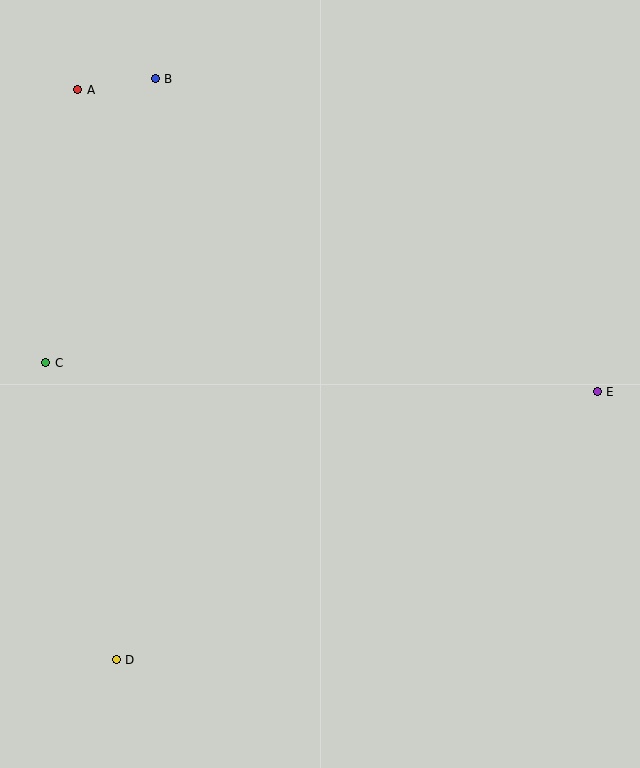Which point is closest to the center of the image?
Point C at (46, 363) is closest to the center.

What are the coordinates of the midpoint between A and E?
The midpoint between A and E is at (337, 241).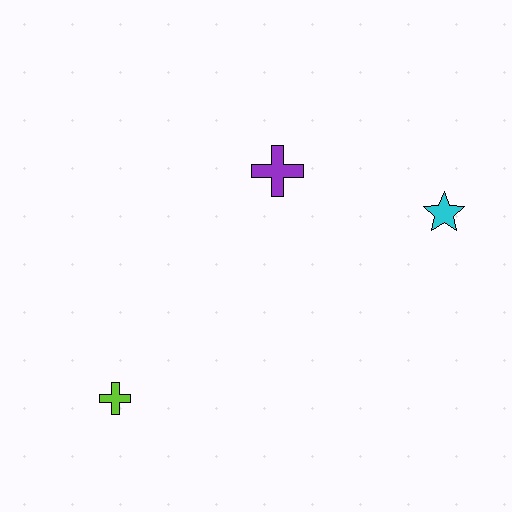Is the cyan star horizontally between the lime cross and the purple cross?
No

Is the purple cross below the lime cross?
No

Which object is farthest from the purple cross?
The lime cross is farthest from the purple cross.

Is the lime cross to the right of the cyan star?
No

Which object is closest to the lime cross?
The purple cross is closest to the lime cross.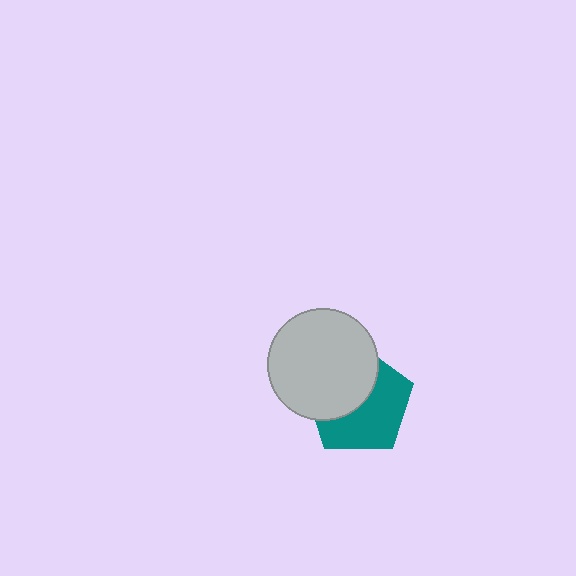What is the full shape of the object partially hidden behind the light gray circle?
The partially hidden object is a teal pentagon.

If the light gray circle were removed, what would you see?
You would see the complete teal pentagon.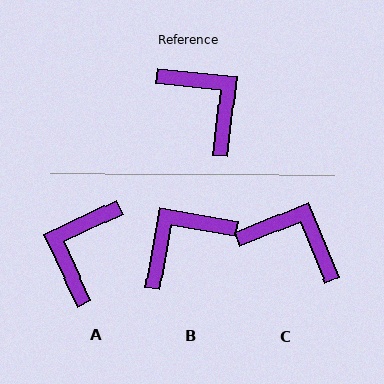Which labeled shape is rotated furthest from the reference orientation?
A, about 121 degrees away.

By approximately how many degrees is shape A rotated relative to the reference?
Approximately 121 degrees counter-clockwise.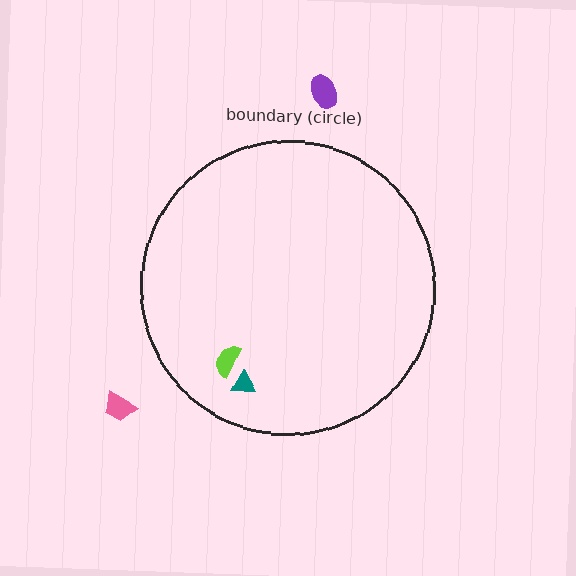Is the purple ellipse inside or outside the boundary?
Outside.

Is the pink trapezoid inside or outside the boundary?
Outside.